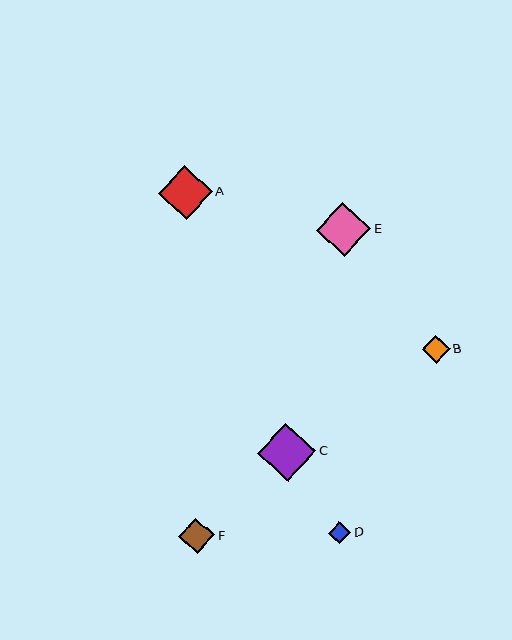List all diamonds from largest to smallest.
From largest to smallest: C, E, A, F, B, D.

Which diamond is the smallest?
Diamond D is the smallest with a size of approximately 22 pixels.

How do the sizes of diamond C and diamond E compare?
Diamond C and diamond E are approximately the same size.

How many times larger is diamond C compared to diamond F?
Diamond C is approximately 1.6 times the size of diamond F.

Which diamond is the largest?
Diamond C is the largest with a size of approximately 58 pixels.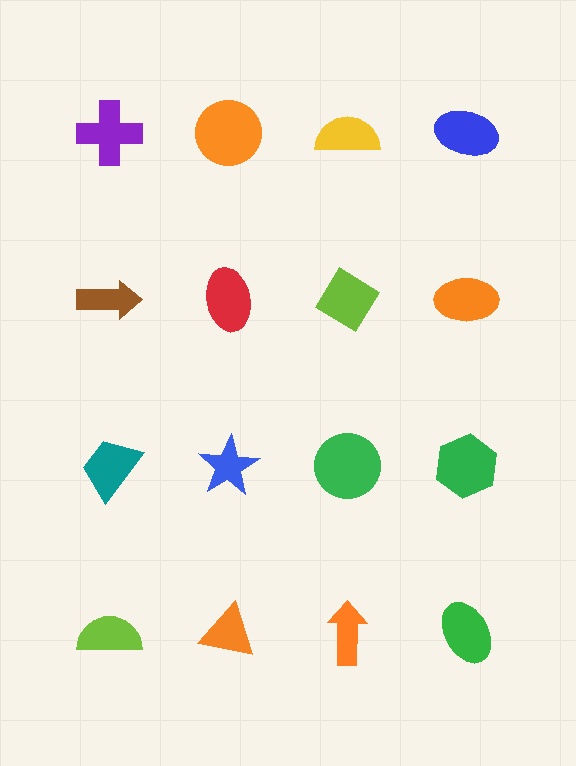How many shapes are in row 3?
4 shapes.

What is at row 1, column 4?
A blue ellipse.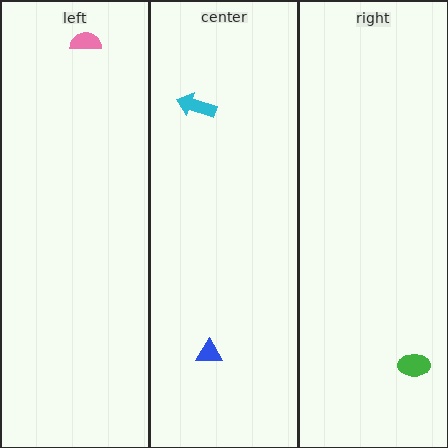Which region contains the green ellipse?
The right region.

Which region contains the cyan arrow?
The center region.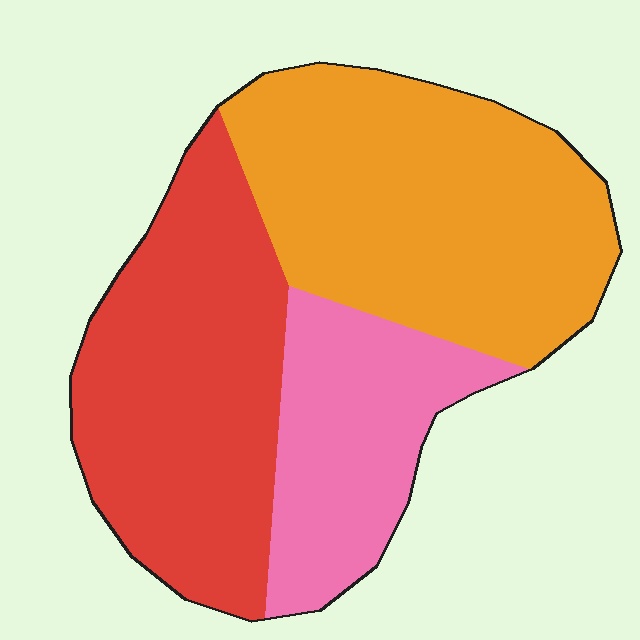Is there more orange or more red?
Orange.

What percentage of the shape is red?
Red takes up about three eighths (3/8) of the shape.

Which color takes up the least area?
Pink, at roughly 20%.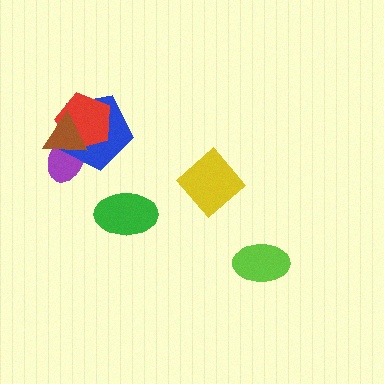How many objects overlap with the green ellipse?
0 objects overlap with the green ellipse.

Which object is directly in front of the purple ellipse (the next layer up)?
The blue pentagon is directly in front of the purple ellipse.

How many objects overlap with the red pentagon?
3 objects overlap with the red pentagon.